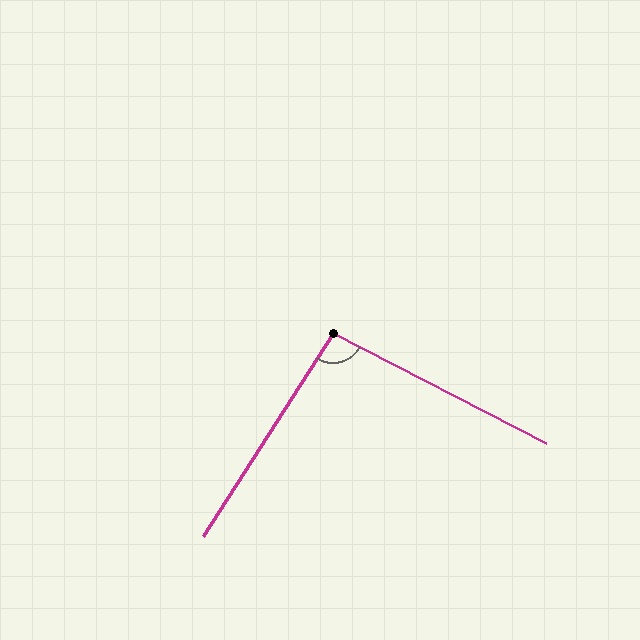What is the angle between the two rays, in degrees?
Approximately 95 degrees.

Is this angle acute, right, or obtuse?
It is obtuse.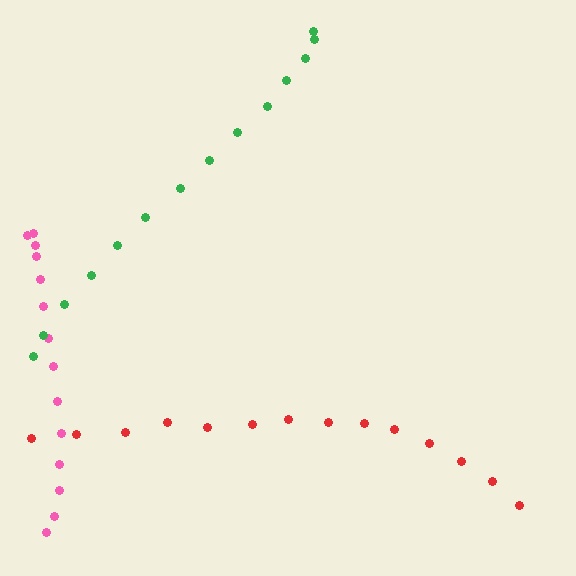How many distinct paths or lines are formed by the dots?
There are 3 distinct paths.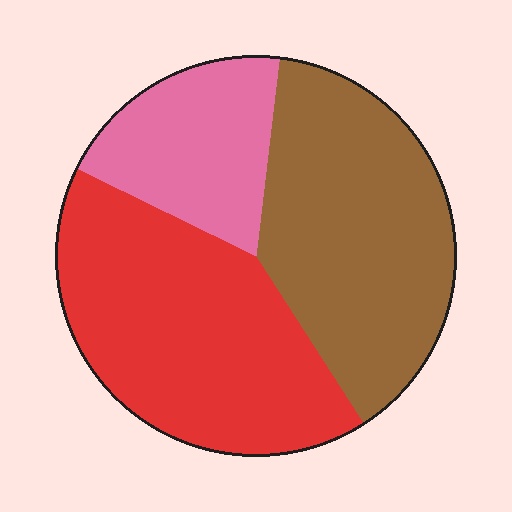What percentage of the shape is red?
Red takes up between a third and a half of the shape.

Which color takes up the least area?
Pink, at roughly 20%.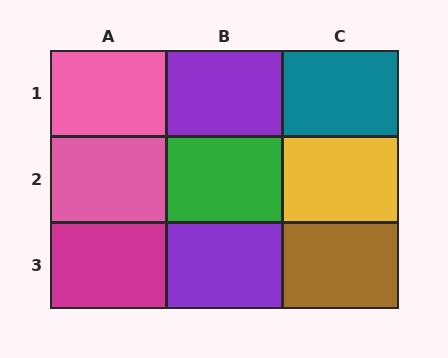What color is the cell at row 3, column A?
Magenta.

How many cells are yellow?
1 cell is yellow.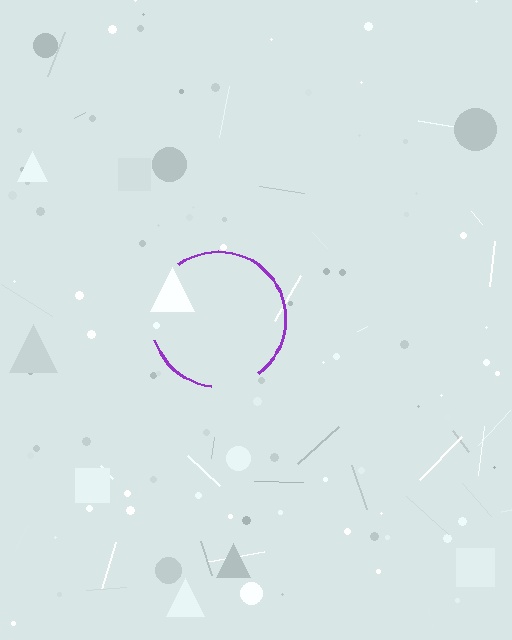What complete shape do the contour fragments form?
The contour fragments form a circle.